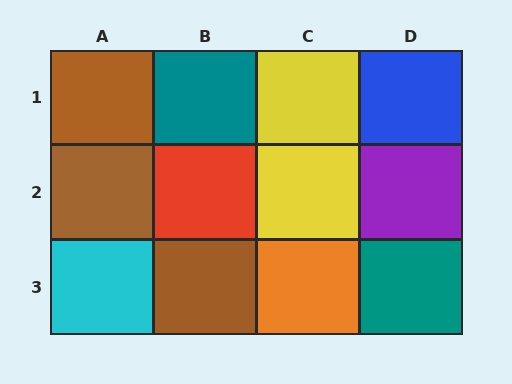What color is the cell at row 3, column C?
Orange.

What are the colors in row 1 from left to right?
Brown, teal, yellow, blue.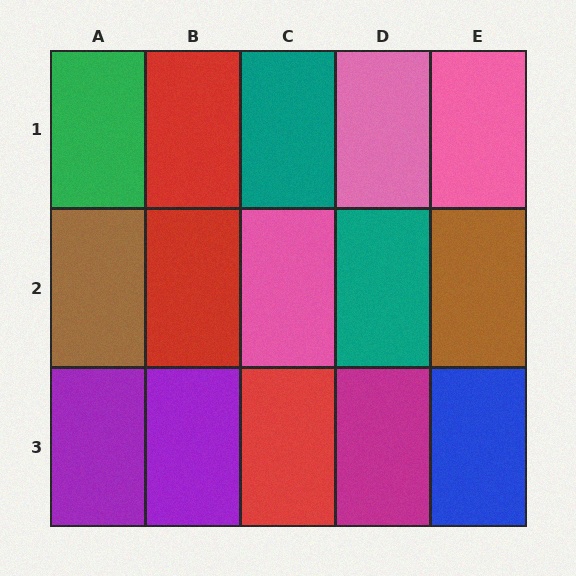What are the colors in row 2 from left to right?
Brown, red, pink, teal, brown.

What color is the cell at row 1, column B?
Red.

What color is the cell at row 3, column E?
Blue.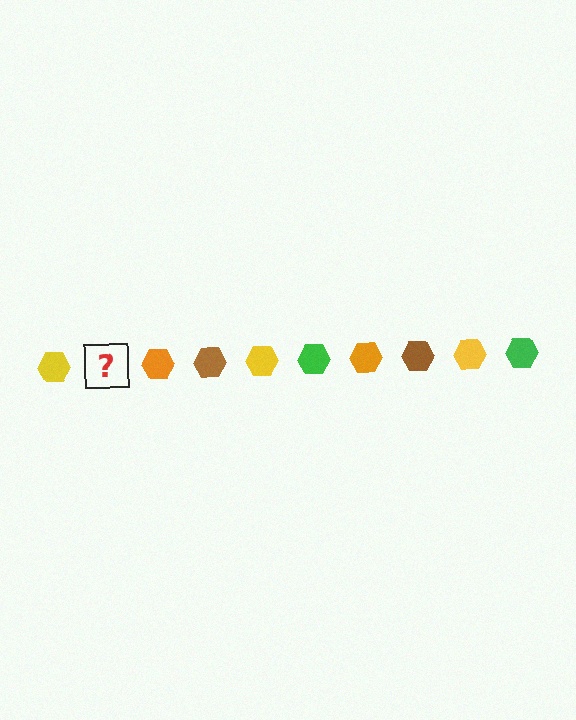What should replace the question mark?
The question mark should be replaced with a green hexagon.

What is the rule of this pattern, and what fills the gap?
The rule is that the pattern cycles through yellow, green, orange, brown hexagons. The gap should be filled with a green hexagon.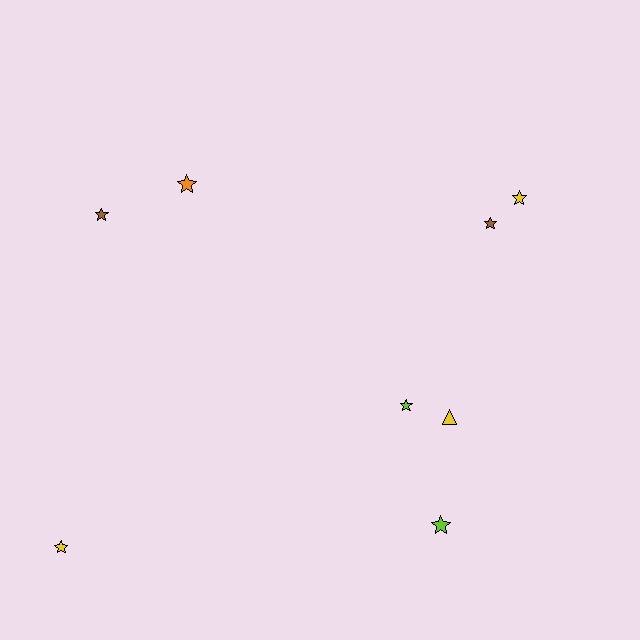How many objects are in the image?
There are 8 objects.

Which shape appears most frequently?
Star, with 7 objects.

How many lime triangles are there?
There are no lime triangles.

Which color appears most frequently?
Yellow, with 3 objects.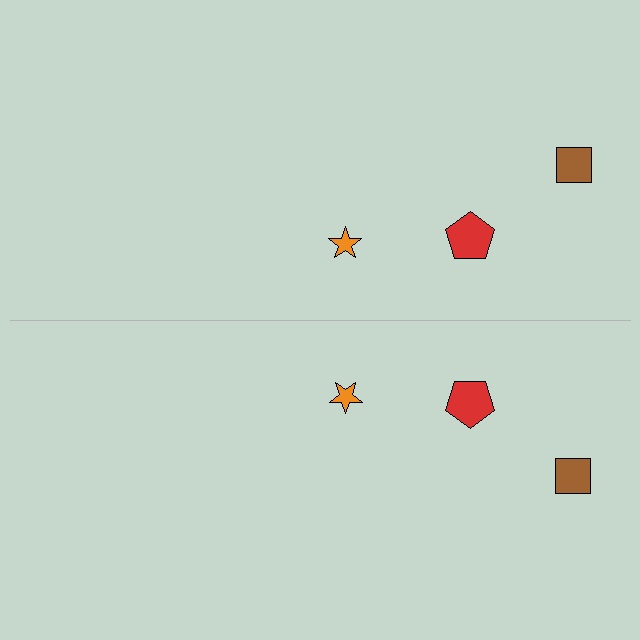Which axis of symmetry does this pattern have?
The pattern has a horizontal axis of symmetry running through the center of the image.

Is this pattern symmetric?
Yes, this pattern has bilateral (reflection) symmetry.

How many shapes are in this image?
There are 6 shapes in this image.